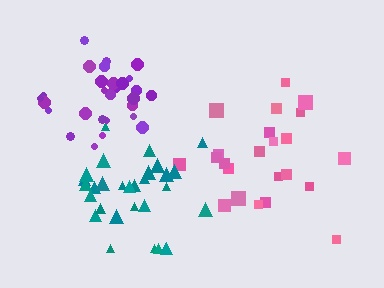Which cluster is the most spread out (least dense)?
Pink.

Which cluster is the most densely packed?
Purple.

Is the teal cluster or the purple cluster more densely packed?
Purple.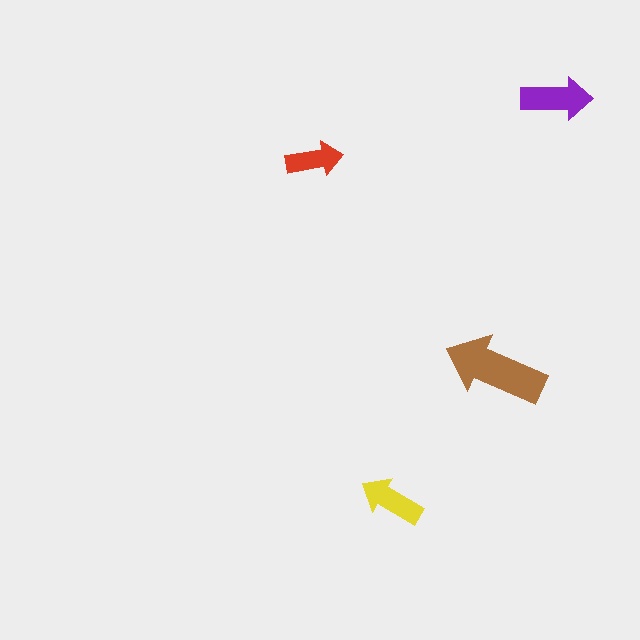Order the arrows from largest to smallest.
the brown one, the purple one, the yellow one, the red one.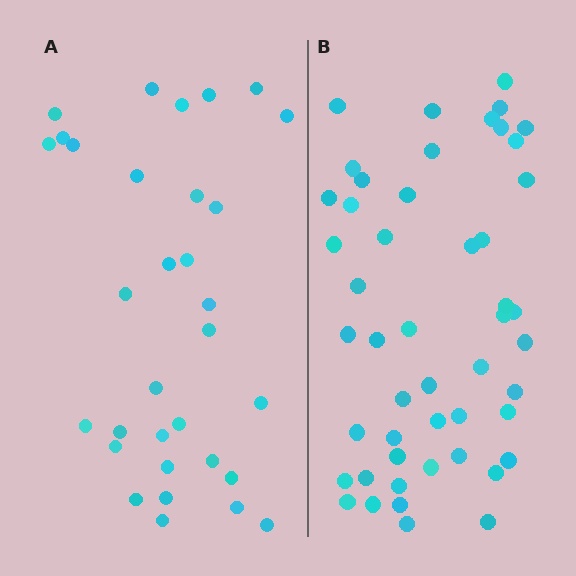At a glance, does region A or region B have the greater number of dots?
Region B (the right region) has more dots.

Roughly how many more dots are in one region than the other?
Region B has approximately 15 more dots than region A.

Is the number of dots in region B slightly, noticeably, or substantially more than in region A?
Region B has substantially more. The ratio is roughly 1.5 to 1.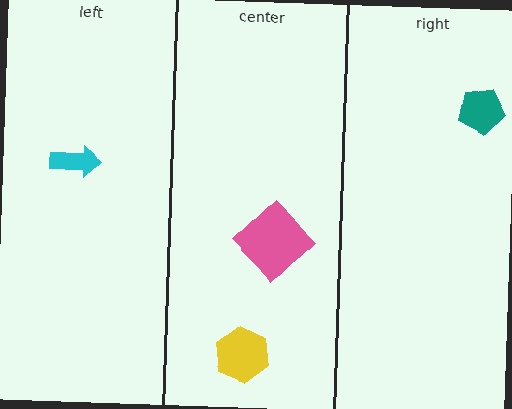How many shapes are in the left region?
1.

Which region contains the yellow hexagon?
The center region.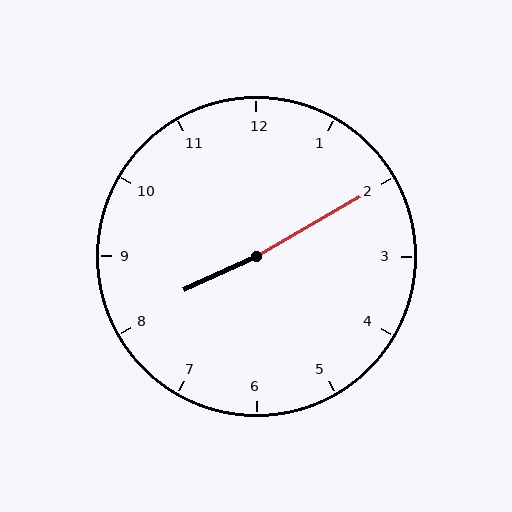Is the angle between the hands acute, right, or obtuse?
It is obtuse.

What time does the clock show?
8:10.